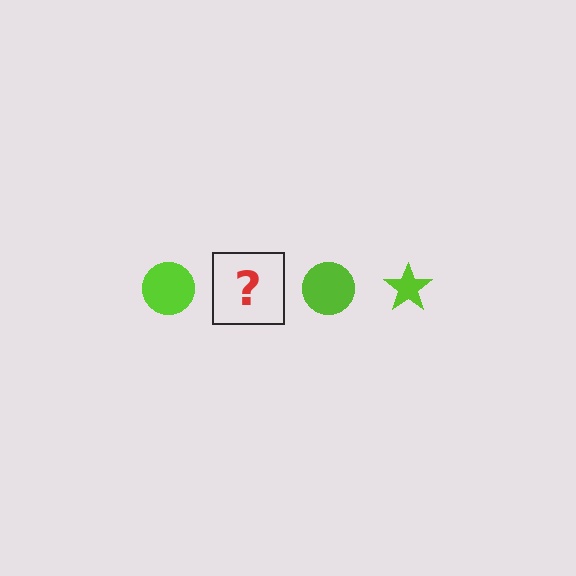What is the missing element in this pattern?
The missing element is a lime star.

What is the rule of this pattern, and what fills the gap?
The rule is that the pattern cycles through circle, star shapes in lime. The gap should be filled with a lime star.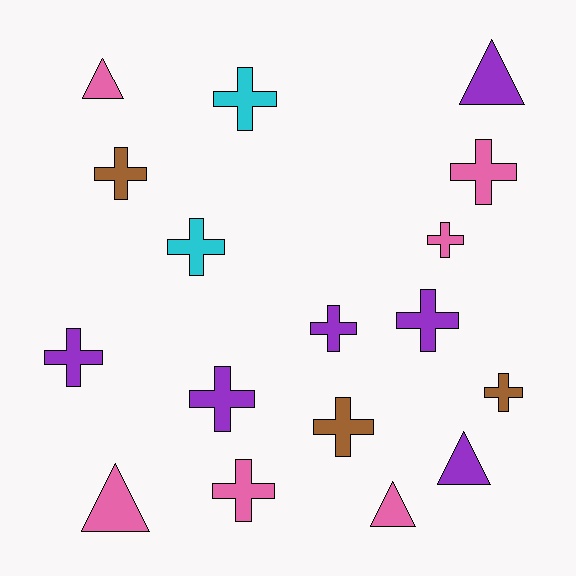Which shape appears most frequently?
Cross, with 12 objects.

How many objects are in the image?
There are 17 objects.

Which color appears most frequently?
Purple, with 6 objects.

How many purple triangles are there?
There are 2 purple triangles.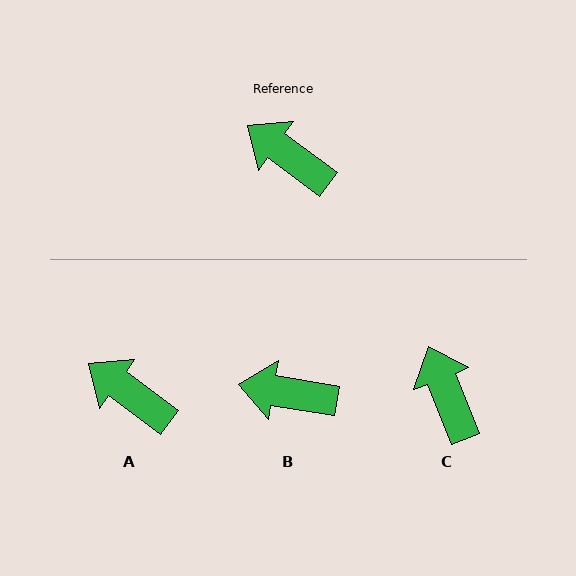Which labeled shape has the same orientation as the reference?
A.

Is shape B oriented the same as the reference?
No, it is off by about 27 degrees.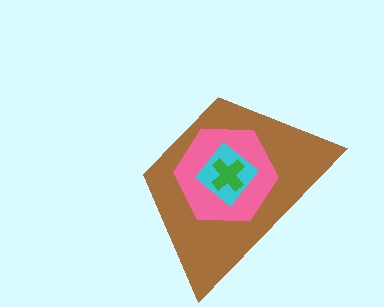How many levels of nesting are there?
4.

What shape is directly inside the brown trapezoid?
The pink hexagon.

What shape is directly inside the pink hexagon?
The cyan diamond.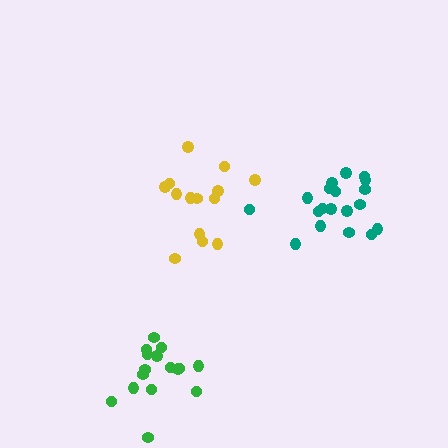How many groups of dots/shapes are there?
There are 3 groups.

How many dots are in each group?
Group 1: 14 dots, Group 2: 16 dots, Group 3: 19 dots (49 total).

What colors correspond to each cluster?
The clusters are colored: yellow, green, teal.